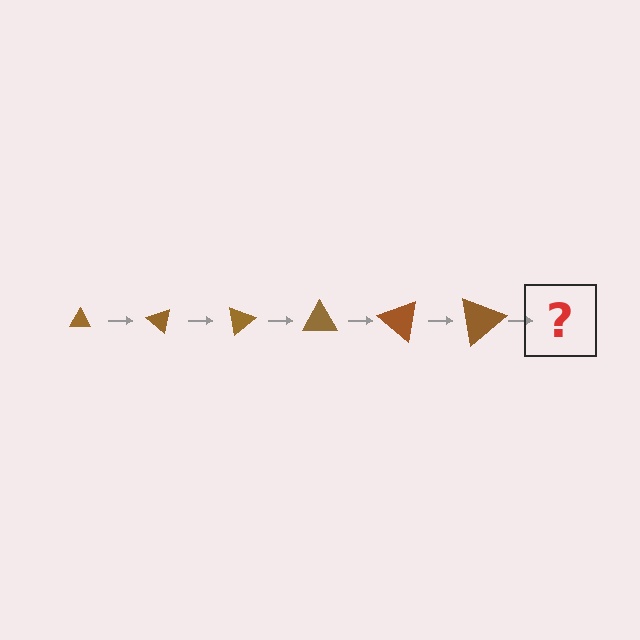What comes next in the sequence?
The next element should be a triangle, larger than the previous one and rotated 240 degrees from the start.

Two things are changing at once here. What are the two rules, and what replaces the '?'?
The two rules are that the triangle grows larger each step and it rotates 40 degrees each step. The '?' should be a triangle, larger than the previous one and rotated 240 degrees from the start.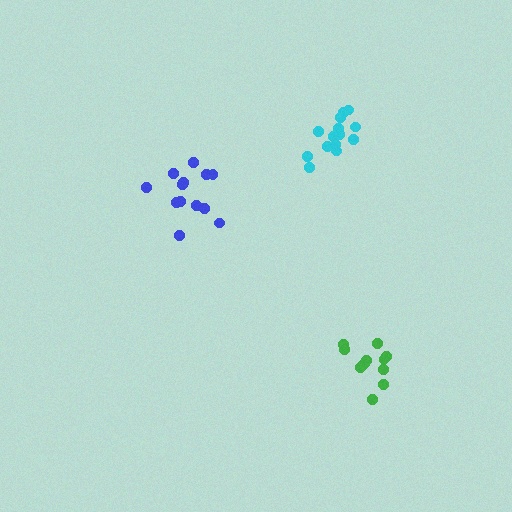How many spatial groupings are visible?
There are 3 spatial groupings.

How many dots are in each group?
Group 1: 13 dots, Group 2: 11 dots, Group 3: 15 dots (39 total).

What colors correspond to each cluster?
The clusters are colored: blue, green, cyan.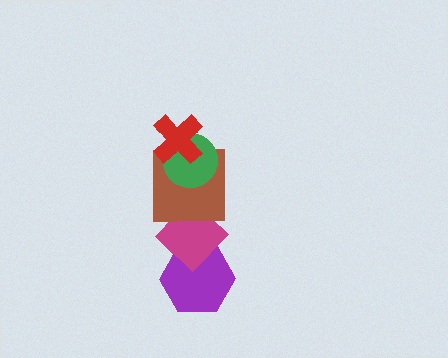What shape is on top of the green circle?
The red cross is on top of the green circle.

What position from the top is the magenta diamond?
The magenta diamond is 4th from the top.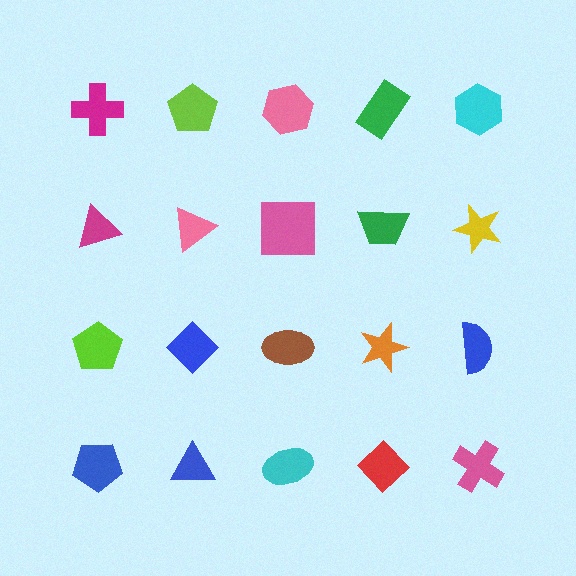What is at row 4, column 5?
A pink cross.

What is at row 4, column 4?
A red diamond.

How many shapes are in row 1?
5 shapes.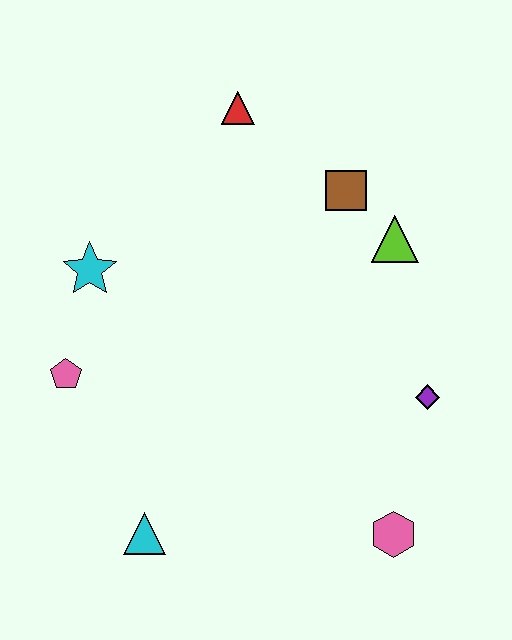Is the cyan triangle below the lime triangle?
Yes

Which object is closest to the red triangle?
The brown square is closest to the red triangle.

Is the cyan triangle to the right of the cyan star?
Yes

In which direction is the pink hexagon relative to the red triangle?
The pink hexagon is below the red triangle.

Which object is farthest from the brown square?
The cyan triangle is farthest from the brown square.